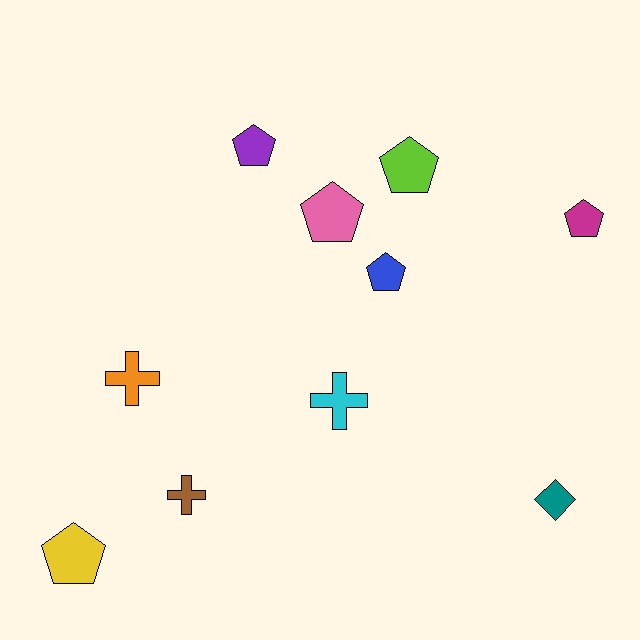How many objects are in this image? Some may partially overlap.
There are 10 objects.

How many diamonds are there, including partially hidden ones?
There is 1 diamond.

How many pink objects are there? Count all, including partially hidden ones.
There is 1 pink object.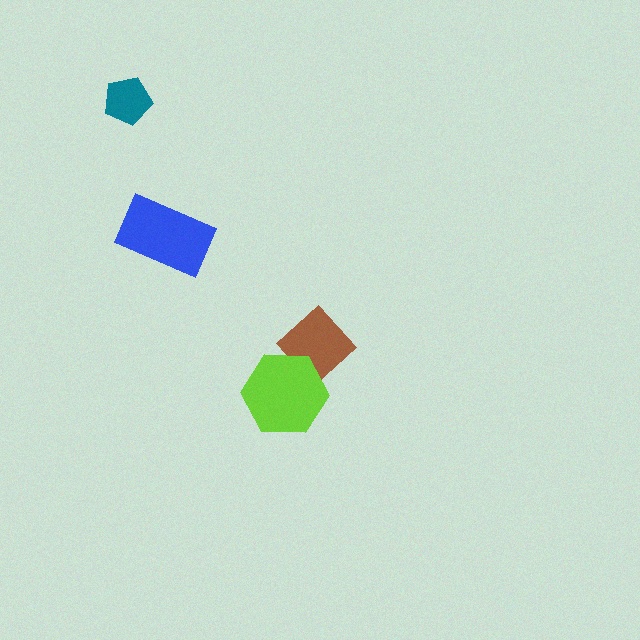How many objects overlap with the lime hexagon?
1 object overlaps with the lime hexagon.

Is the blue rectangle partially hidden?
No, no other shape covers it.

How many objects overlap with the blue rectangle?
0 objects overlap with the blue rectangle.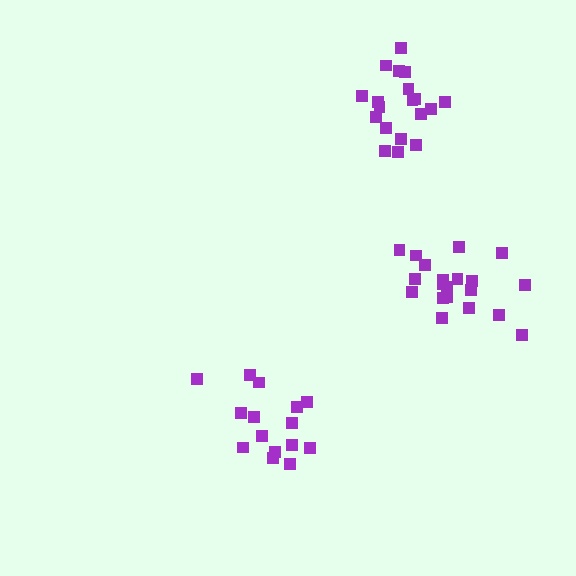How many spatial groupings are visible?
There are 3 spatial groupings.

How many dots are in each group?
Group 1: 20 dots, Group 2: 15 dots, Group 3: 19 dots (54 total).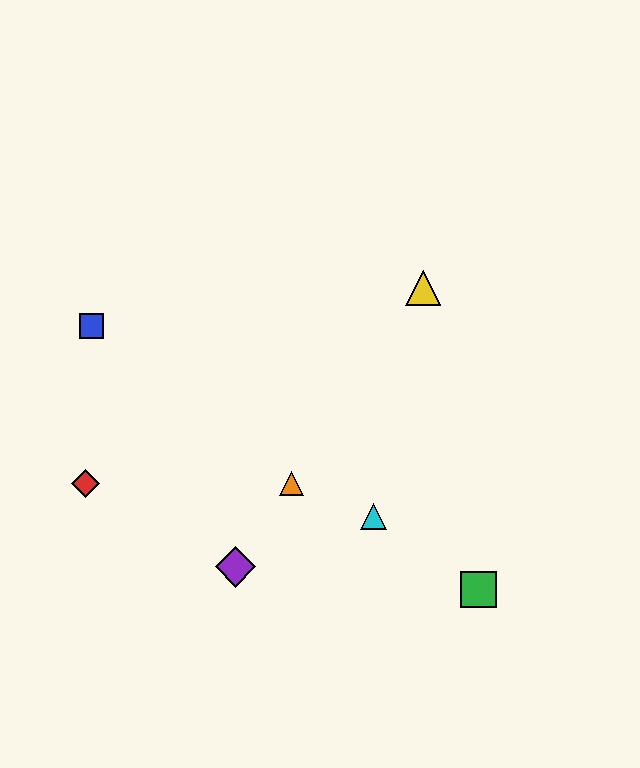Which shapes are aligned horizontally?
The red diamond, the orange triangle are aligned horizontally.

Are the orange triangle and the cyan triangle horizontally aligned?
No, the orange triangle is at y≈483 and the cyan triangle is at y≈517.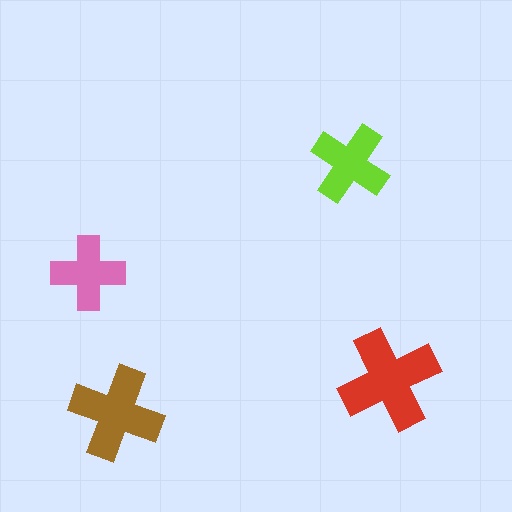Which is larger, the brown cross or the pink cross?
The brown one.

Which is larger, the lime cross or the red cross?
The red one.